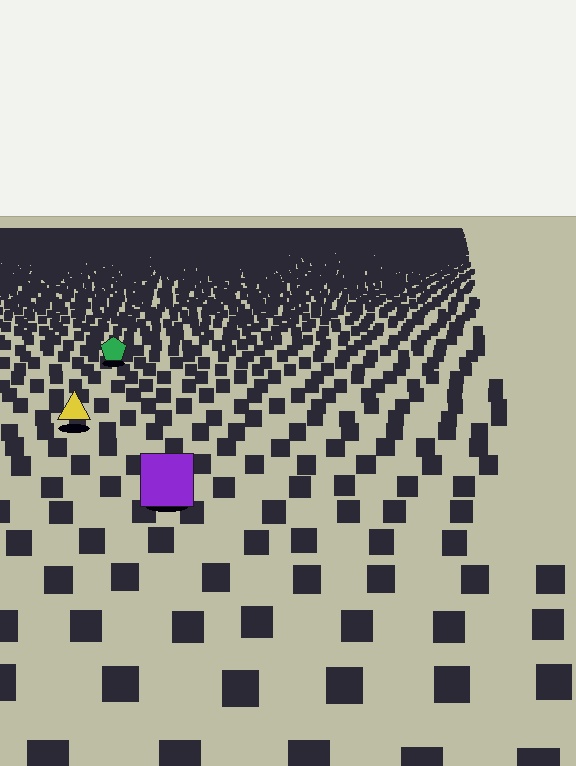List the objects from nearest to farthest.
From nearest to farthest: the purple square, the yellow triangle, the green pentagon.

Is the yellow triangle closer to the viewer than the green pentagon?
Yes. The yellow triangle is closer — you can tell from the texture gradient: the ground texture is coarser near it.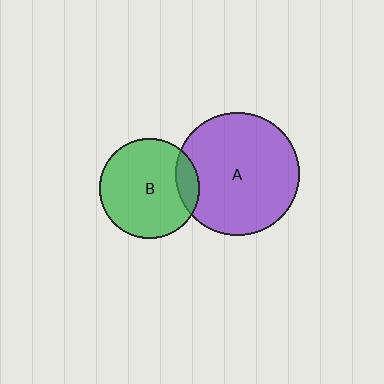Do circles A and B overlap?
Yes.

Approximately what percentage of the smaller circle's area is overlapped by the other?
Approximately 15%.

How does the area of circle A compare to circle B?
Approximately 1.5 times.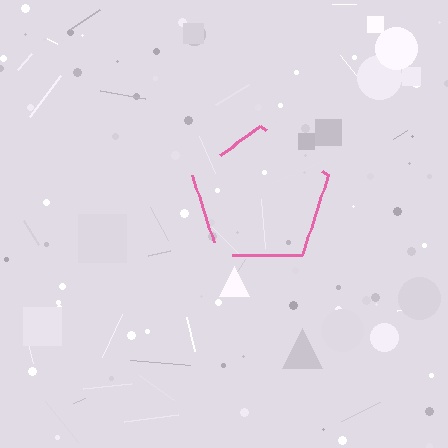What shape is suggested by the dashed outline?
The dashed outline suggests a pentagon.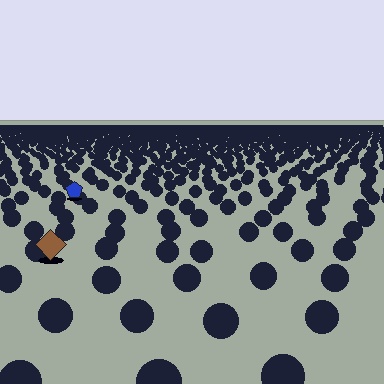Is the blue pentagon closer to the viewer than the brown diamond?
No. The brown diamond is closer — you can tell from the texture gradient: the ground texture is coarser near it.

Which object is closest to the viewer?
The brown diamond is closest. The texture marks near it are larger and more spread out.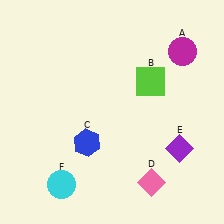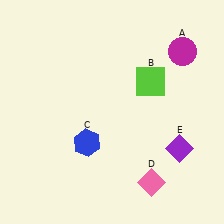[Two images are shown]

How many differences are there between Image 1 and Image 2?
There is 1 difference between the two images.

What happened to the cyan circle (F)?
The cyan circle (F) was removed in Image 2. It was in the bottom-left area of Image 1.